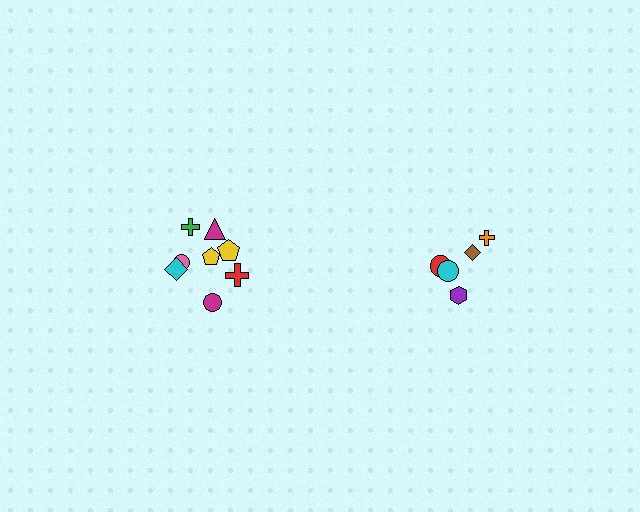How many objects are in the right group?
There are 5 objects.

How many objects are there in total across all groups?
There are 13 objects.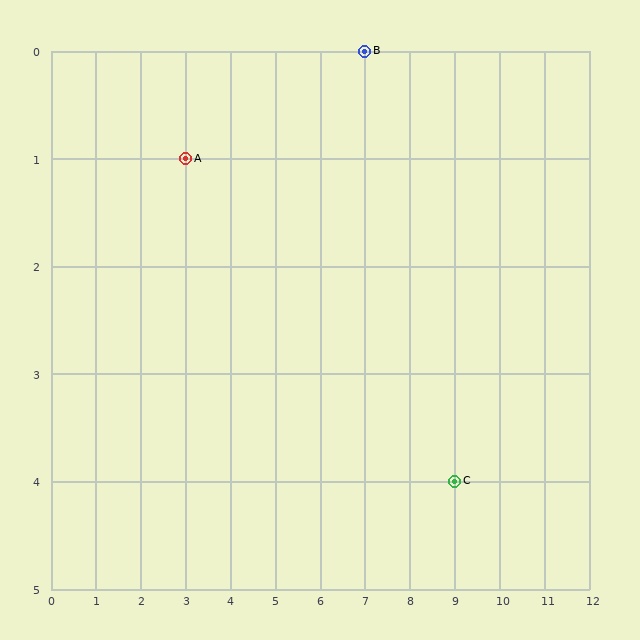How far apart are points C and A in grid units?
Points C and A are 6 columns and 3 rows apart (about 6.7 grid units diagonally).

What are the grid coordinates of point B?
Point B is at grid coordinates (7, 0).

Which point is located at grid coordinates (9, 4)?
Point C is at (9, 4).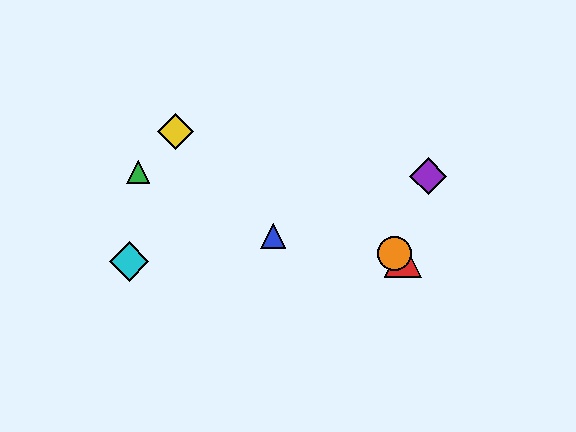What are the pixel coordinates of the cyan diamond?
The cyan diamond is at (129, 262).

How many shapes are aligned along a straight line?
3 shapes (the red triangle, the yellow diamond, the orange circle) are aligned along a straight line.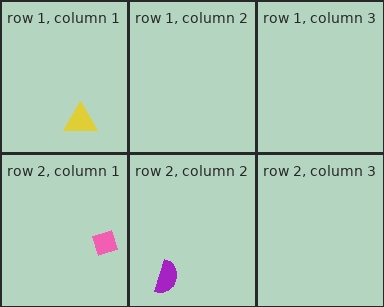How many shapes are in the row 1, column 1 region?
1.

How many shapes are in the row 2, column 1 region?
1.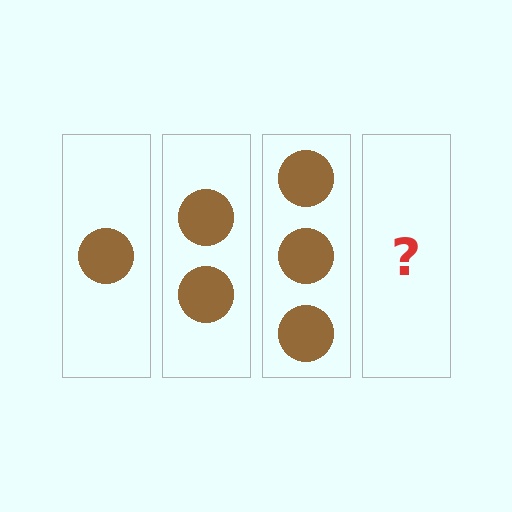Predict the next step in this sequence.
The next step is 4 circles.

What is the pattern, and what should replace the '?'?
The pattern is that each step adds one more circle. The '?' should be 4 circles.